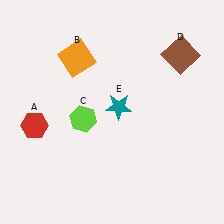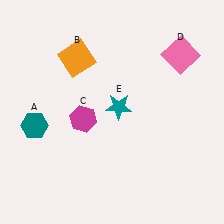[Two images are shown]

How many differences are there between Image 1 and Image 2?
There are 3 differences between the two images.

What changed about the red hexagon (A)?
In Image 1, A is red. In Image 2, it changed to teal.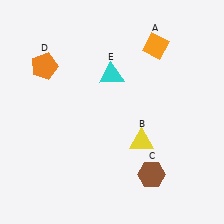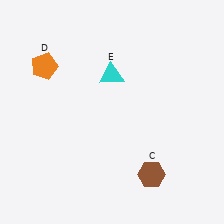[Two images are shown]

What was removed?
The yellow triangle (B), the orange diamond (A) were removed in Image 2.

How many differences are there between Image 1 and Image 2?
There are 2 differences between the two images.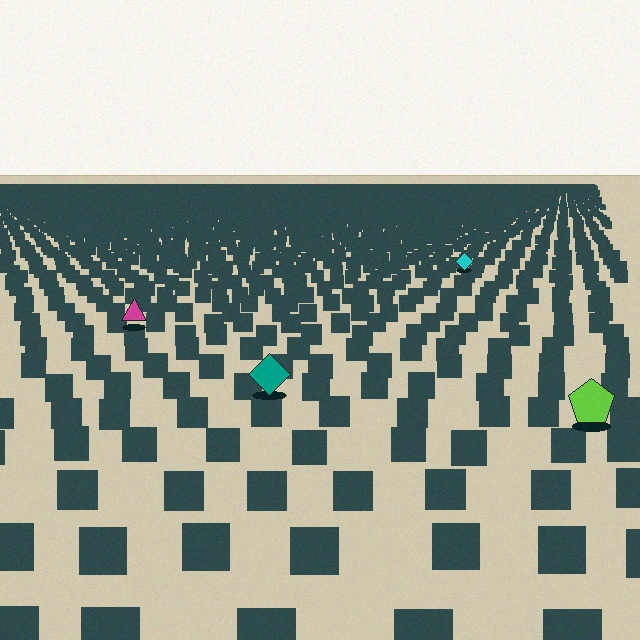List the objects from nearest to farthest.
From nearest to farthest: the lime pentagon, the teal diamond, the magenta triangle, the cyan diamond.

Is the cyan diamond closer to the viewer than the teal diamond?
No. The teal diamond is closer — you can tell from the texture gradient: the ground texture is coarser near it.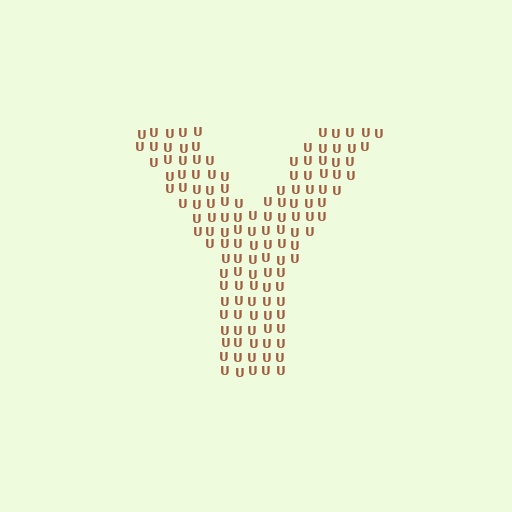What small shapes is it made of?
It is made of small letter U's.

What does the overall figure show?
The overall figure shows the letter Y.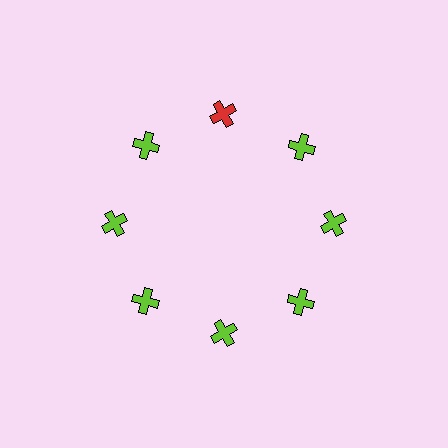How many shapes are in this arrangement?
There are 8 shapes arranged in a ring pattern.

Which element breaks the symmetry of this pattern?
The red cross at roughly the 12 o'clock position breaks the symmetry. All other shapes are lime crosses.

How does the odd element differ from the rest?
It has a different color: red instead of lime.